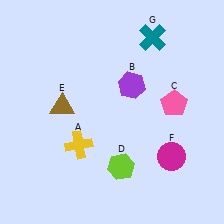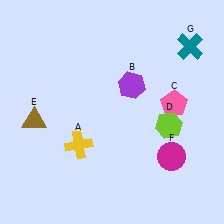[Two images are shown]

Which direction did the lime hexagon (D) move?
The lime hexagon (D) moved right.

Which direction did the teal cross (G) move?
The teal cross (G) moved right.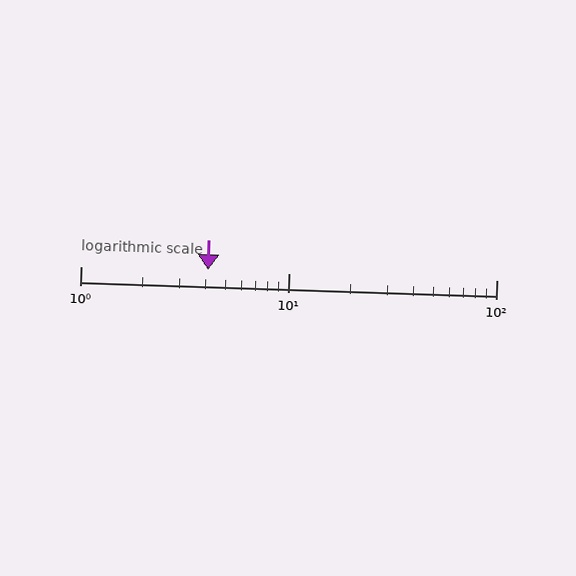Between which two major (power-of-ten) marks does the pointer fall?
The pointer is between 1 and 10.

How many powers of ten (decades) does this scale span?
The scale spans 2 decades, from 1 to 100.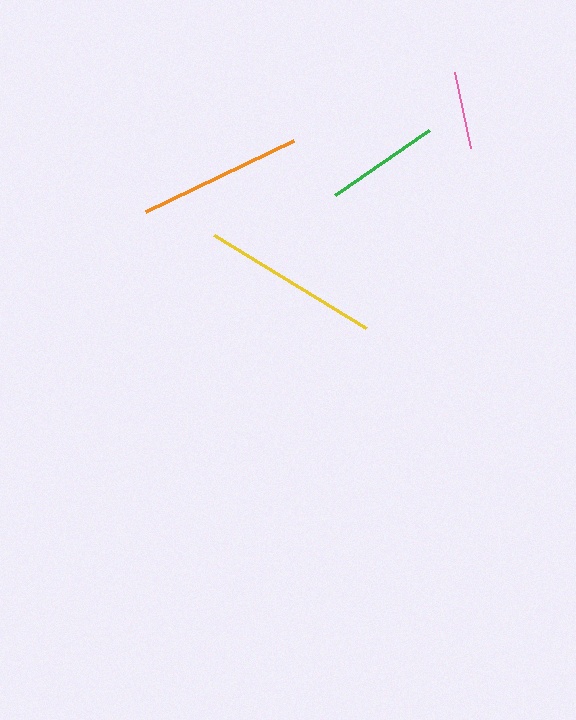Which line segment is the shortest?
The pink line is the shortest at approximately 78 pixels.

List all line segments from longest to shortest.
From longest to shortest: yellow, orange, green, pink.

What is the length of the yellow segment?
The yellow segment is approximately 178 pixels long.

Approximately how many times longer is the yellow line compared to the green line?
The yellow line is approximately 1.6 times the length of the green line.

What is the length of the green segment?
The green segment is approximately 114 pixels long.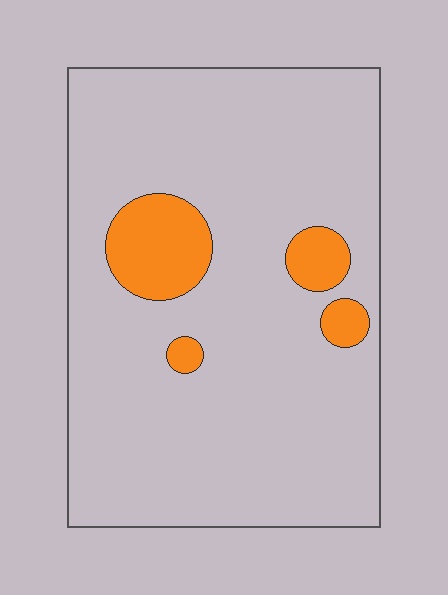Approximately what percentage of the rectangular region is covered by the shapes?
Approximately 10%.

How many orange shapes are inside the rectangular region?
4.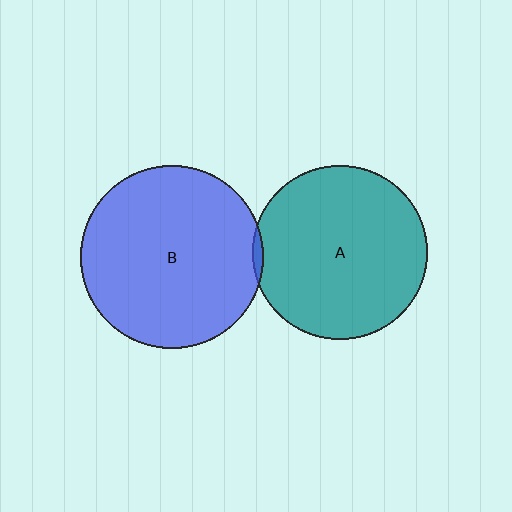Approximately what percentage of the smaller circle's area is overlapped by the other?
Approximately 5%.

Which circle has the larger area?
Circle B (blue).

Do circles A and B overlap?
Yes.